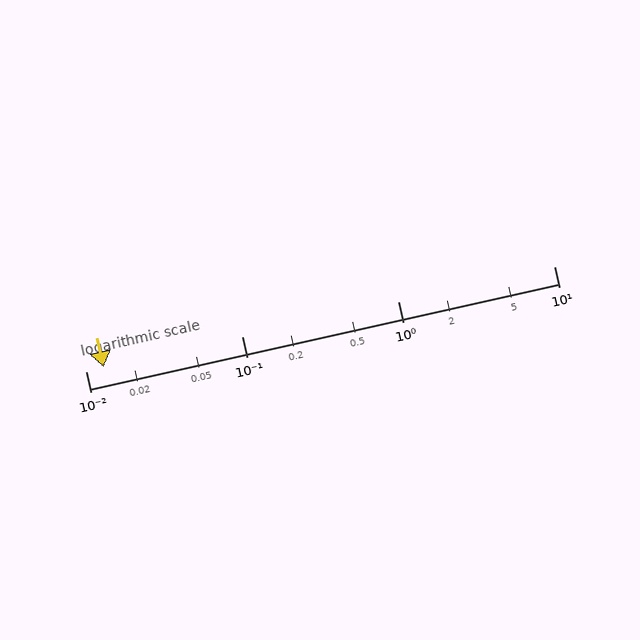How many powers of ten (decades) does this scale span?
The scale spans 3 decades, from 0.01 to 10.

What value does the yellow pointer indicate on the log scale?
The pointer indicates approximately 0.013.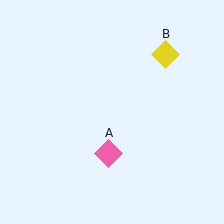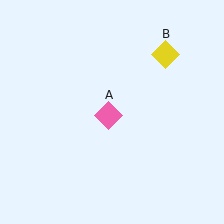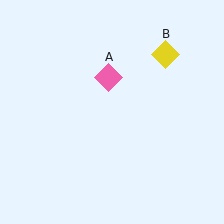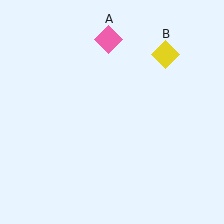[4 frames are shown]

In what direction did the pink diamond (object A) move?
The pink diamond (object A) moved up.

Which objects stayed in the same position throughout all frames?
Yellow diamond (object B) remained stationary.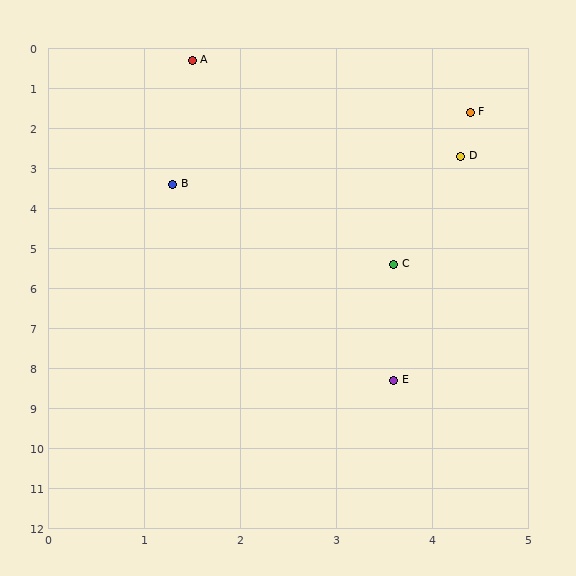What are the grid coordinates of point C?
Point C is at approximately (3.6, 5.4).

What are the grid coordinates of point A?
Point A is at approximately (1.5, 0.3).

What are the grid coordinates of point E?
Point E is at approximately (3.6, 8.3).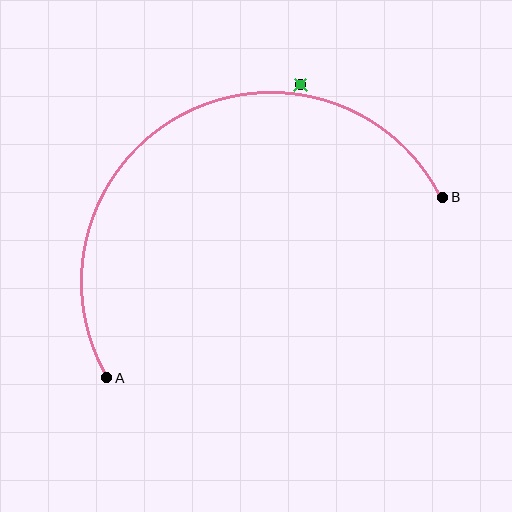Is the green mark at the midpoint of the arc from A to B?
No — the green mark does not lie on the arc at all. It sits slightly outside the curve.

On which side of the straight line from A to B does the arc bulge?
The arc bulges above the straight line connecting A and B.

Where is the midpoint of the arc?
The arc midpoint is the point on the curve farthest from the straight line joining A and B. It sits above that line.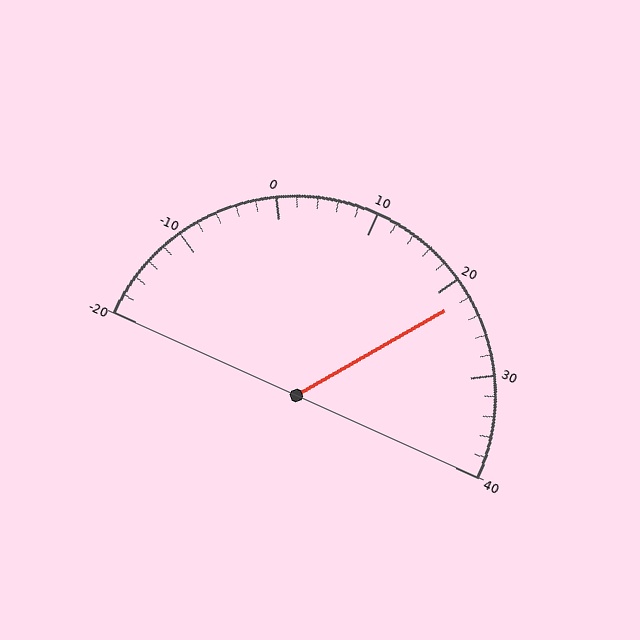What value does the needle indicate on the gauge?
The needle indicates approximately 22.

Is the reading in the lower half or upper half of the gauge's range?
The reading is in the upper half of the range (-20 to 40).